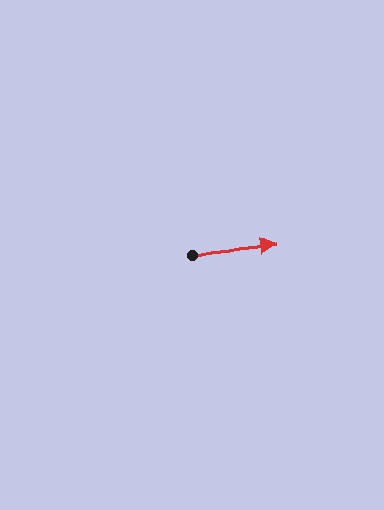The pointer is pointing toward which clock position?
Roughly 3 o'clock.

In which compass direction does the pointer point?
East.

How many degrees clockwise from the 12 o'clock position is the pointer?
Approximately 84 degrees.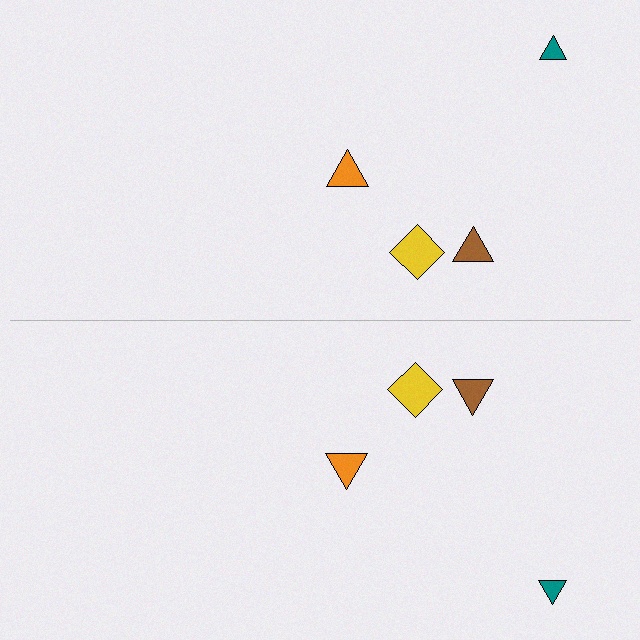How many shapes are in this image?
There are 8 shapes in this image.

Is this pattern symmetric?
Yes, this pattern has bilateral (reflection) symmetry.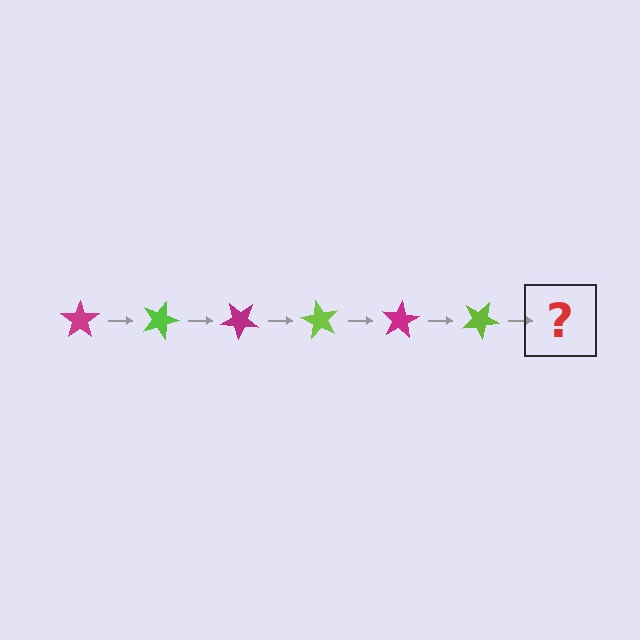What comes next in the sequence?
The next element should be a magenta star, rotated 120 degrees from the start.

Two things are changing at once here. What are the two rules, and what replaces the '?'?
The two rules are that it rotates 20 degrees each step and the color cycles through magenta and lime. The '?' should be a magenta star, rotated 120 degrees from the start.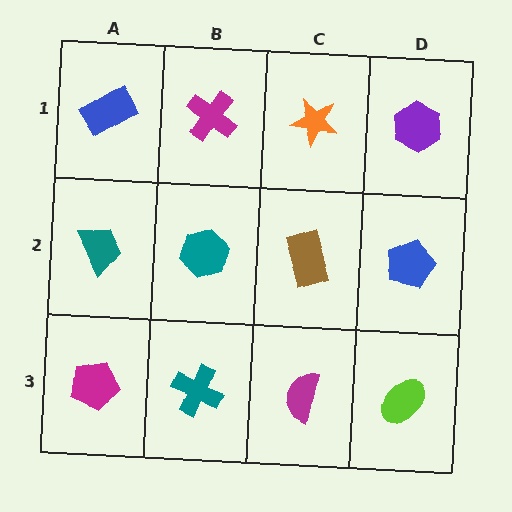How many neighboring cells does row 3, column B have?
3.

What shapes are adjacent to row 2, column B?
A magenta cross (row 1, column B), a teal cross (row 3, column B), a teal trapezoid (row 2, column A), a brown rectangle (row 2, column C).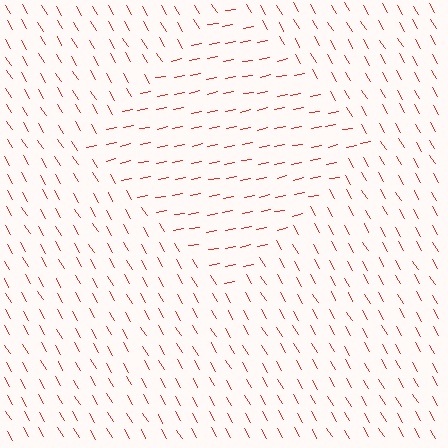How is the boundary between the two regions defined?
The boundary is defined purely by a change in line orientation (approximately 71 degrees difference). All lines are the same color and thickness.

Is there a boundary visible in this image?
Yes, there is a texture boundary formed by a change in line orientation.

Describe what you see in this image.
The image is filled with small red line segments. A diamond region in the image has lines oriented differently from the surrounding lines, creating a visible texture boundary.